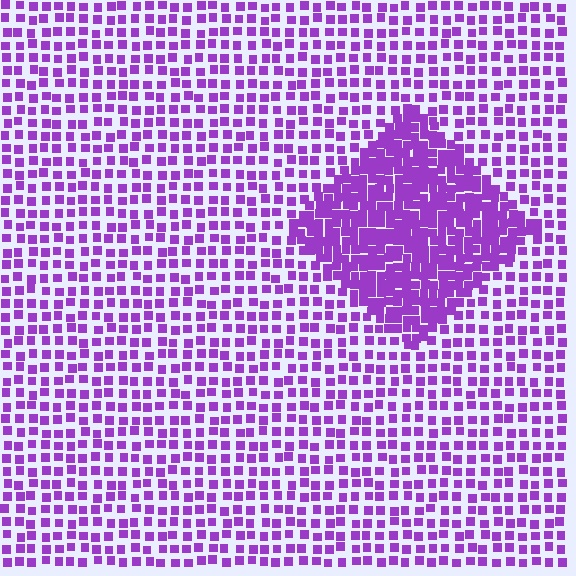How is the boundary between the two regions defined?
The boundary is defined by a change in element density (approximately 2.2x ratio). All elements are the same color, size, and shape.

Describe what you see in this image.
The image contains small purple elements arranged at two different densities. A diamond-shaped region is visible where the elements are more densely packed than the surrounding area.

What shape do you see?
I see a diamond.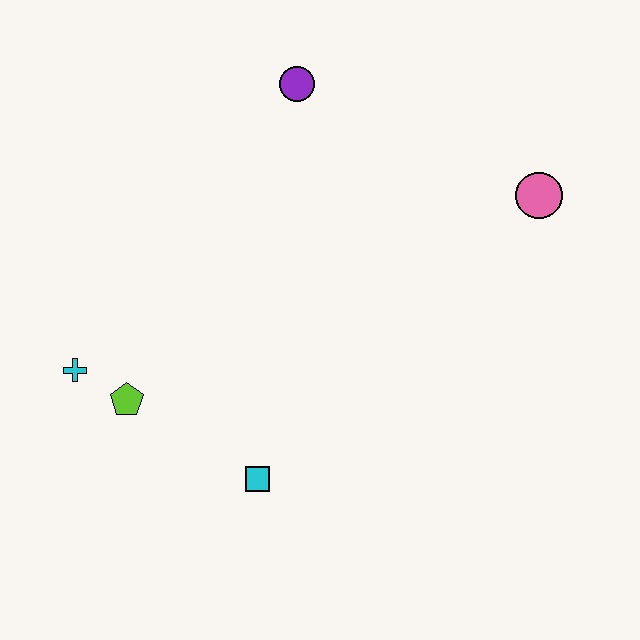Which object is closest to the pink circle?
The purple circle is closest to the pink circle.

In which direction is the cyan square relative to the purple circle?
The cyan square is below the purple circle.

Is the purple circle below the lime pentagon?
No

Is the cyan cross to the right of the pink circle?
No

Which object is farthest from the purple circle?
The cyan square is farthest from the purple circle.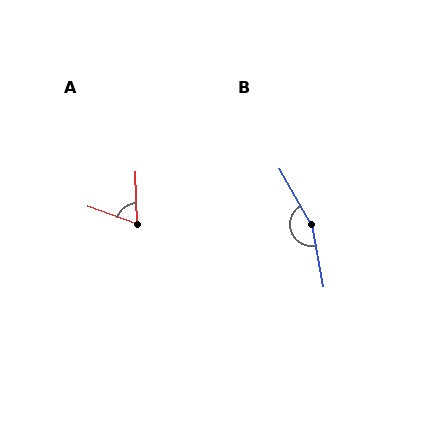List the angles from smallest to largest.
A (70°), B (161°).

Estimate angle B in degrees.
Approximately 161 degrees.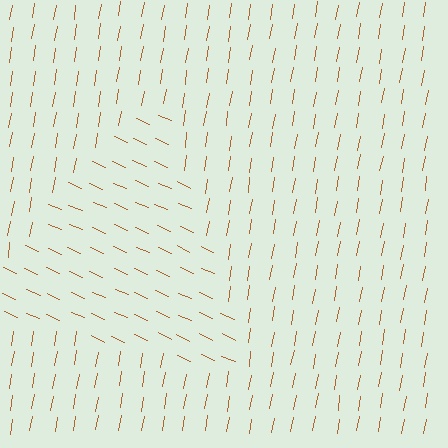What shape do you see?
I see a triangle.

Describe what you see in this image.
The image is filled with small brown line segments. A triangle region in the image has lines oriented differently from the surrounding lines, creating a visible texture boundary.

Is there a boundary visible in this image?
Yes, there is a texture boundary formed by a change in line orientation.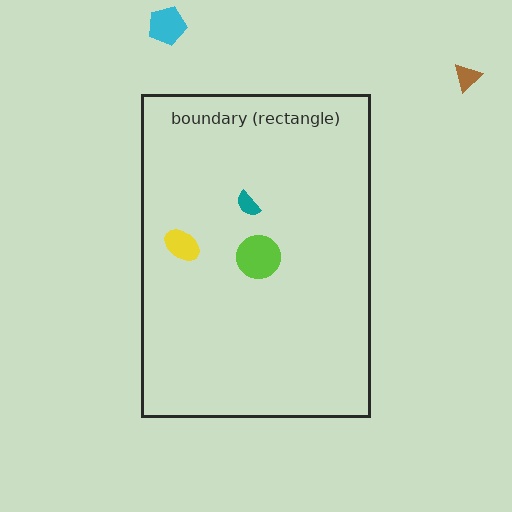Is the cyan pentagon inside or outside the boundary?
Outside.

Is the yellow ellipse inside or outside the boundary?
Inside.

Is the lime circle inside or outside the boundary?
Inside.